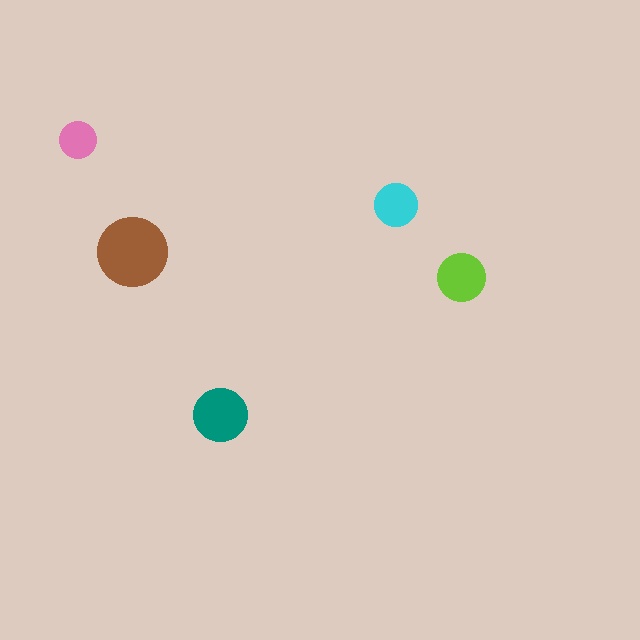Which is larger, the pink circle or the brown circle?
The brown one.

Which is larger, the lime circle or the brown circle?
The brown one.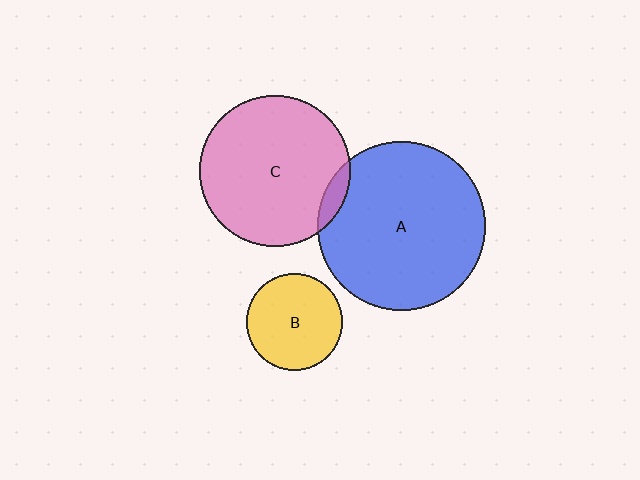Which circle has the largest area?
Circle A (blue).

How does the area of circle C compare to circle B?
Approximately 2.4 times.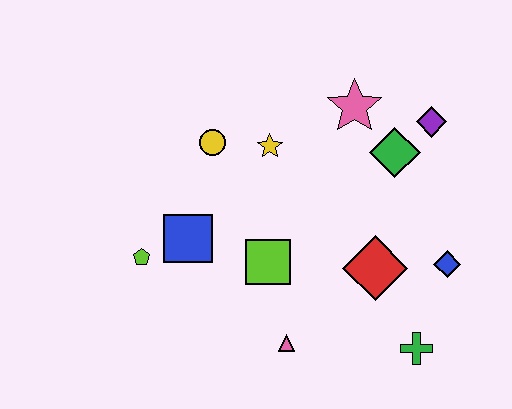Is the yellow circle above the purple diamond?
No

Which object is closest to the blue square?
The lime pentagon is closest to the blue square.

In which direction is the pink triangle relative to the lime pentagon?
The pink triangle is to the right of the lime pentagon.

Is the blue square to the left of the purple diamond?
Yes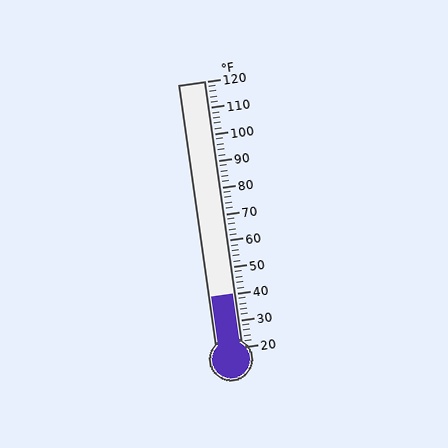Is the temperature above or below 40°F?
The temperature is at 40°F.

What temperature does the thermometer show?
The thermometer shows approximately 40°F.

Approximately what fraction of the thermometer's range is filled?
The thermometer is filled to approximately 20% of its range.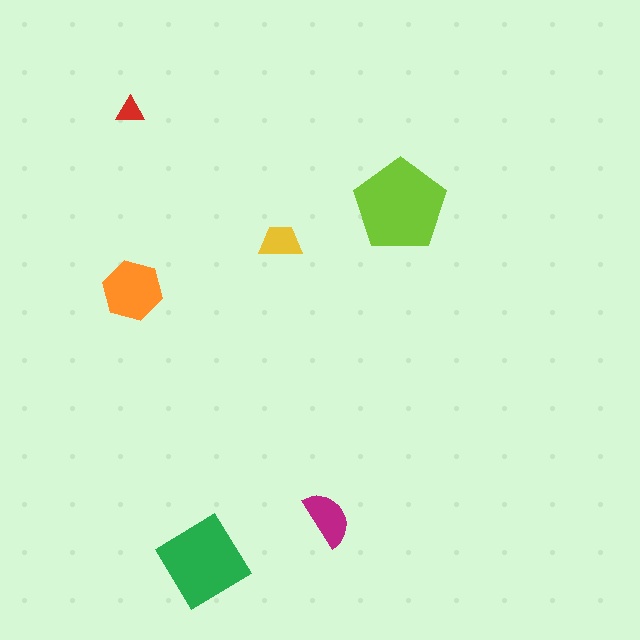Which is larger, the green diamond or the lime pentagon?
The lime pentagon.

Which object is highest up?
The red triangle is topmost.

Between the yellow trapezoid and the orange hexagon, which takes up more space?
The orange hexagon.